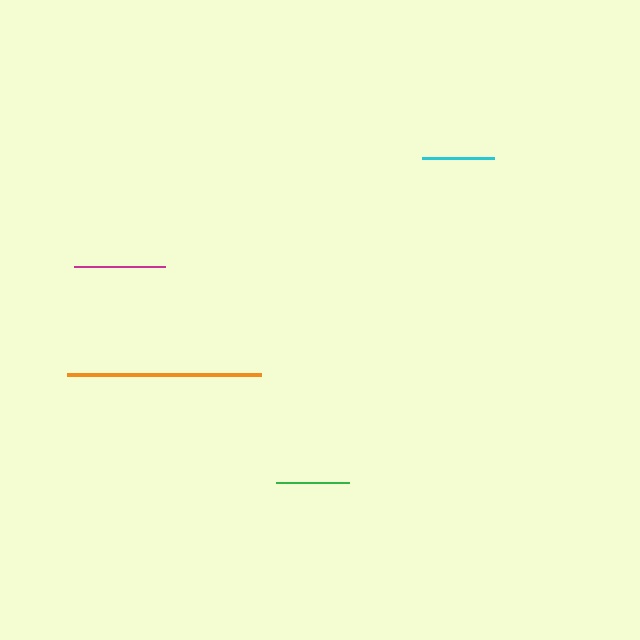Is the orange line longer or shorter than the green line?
The orange line is longer than the green line.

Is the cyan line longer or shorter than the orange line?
The orange line is longer than the cyan line.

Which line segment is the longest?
The orange line is the longest at approximately 194 pixels.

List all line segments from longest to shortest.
From longest to shortest: orange, magenta, green, cyan.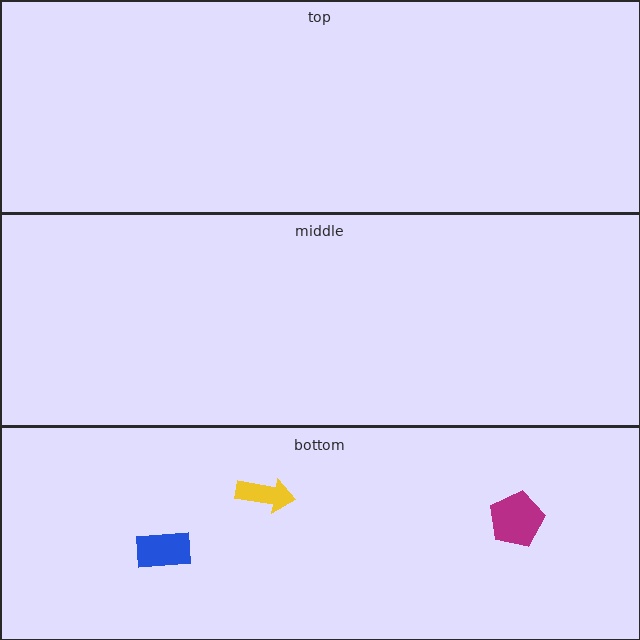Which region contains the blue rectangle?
The bottom region.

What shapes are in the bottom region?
The magenta pentagon, the yellow arrow, the blue rectangle.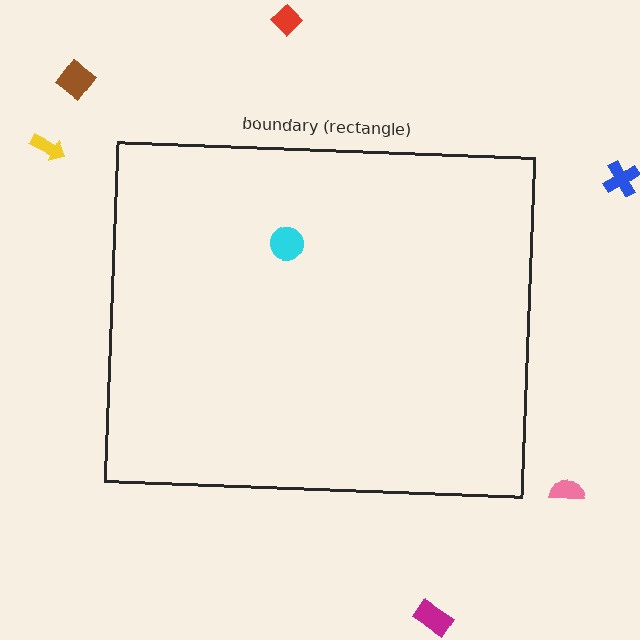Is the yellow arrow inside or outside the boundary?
Outside.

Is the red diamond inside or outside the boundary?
Outside.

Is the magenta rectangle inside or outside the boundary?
Outside.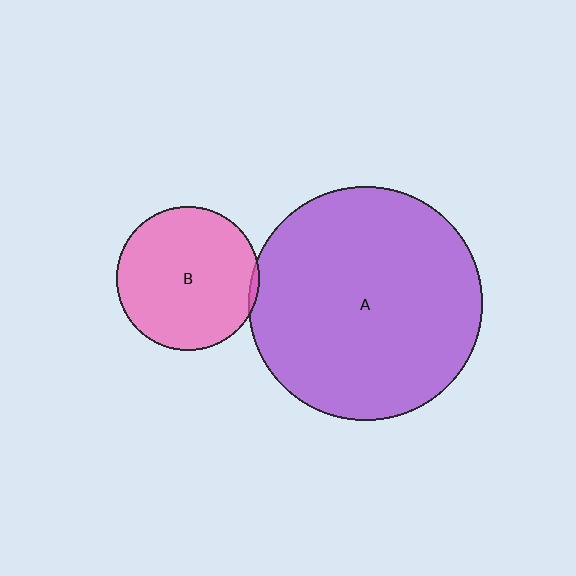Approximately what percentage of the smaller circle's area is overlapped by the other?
Approximately 5%.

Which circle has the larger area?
Circle A (purple).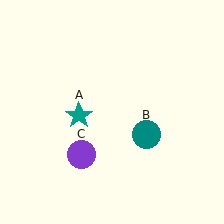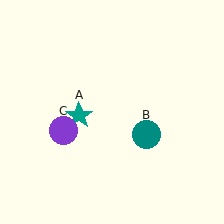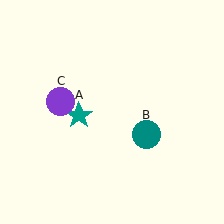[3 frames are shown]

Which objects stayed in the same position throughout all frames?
Teal star (object A) and teal circle (object B) remained stationary.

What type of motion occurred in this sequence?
The purple circle (object C) rotated clockwise around the center of the scene.